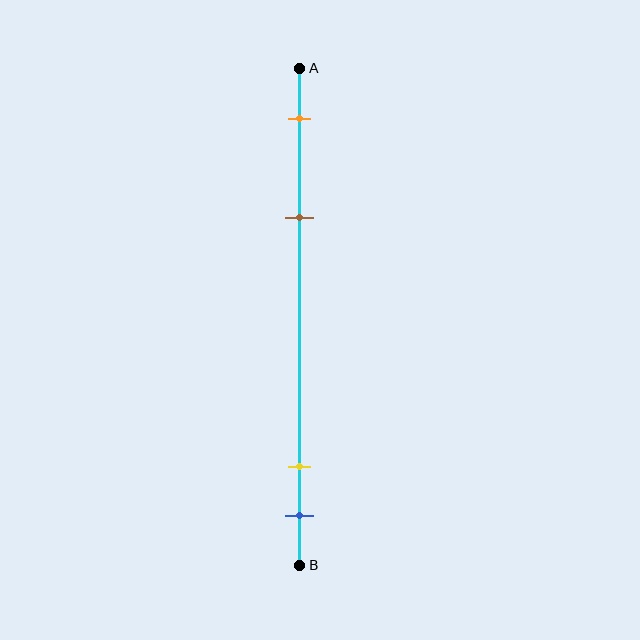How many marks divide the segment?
There are 4 marks dividing the segment.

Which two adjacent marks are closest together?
The yellow and blue marks are the closest adjacent pair.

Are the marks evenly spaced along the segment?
No, the marks are not evenly spaced.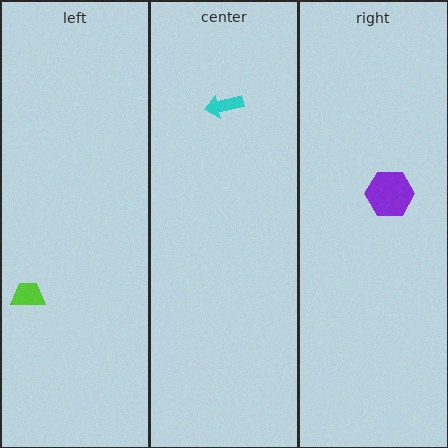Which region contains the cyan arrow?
The center region.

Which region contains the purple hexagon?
The right region.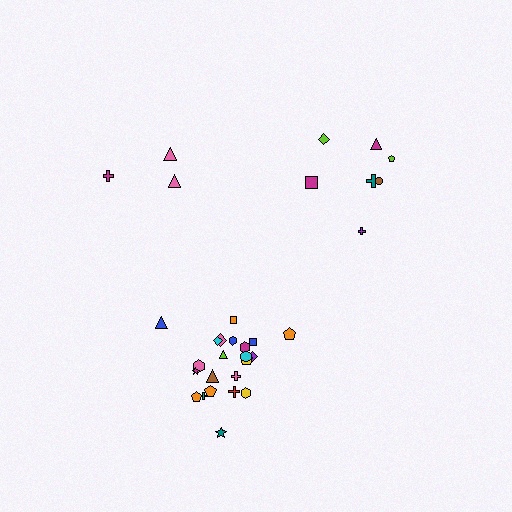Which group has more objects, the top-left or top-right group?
The top-right group.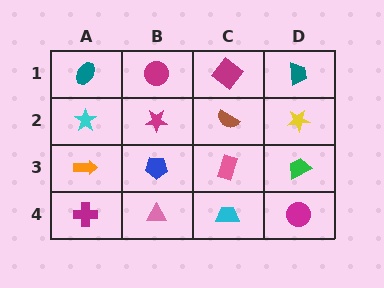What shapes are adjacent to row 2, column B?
A magenta circle (row 1, column B), a blue pentagon (row 3, column B), a cyan star (row 2, column A), a brown semicircle (row 2, column C).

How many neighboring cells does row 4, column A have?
2.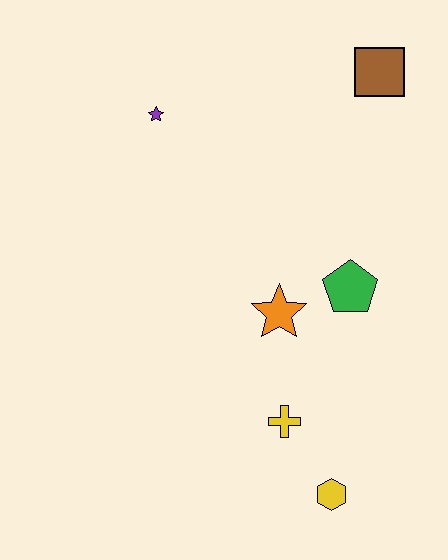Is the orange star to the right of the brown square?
No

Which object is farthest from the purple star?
The yellow hexagon is farthest from the purple star.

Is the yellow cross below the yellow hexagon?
No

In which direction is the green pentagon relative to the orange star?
The green pentagon is to the right of the orange star.